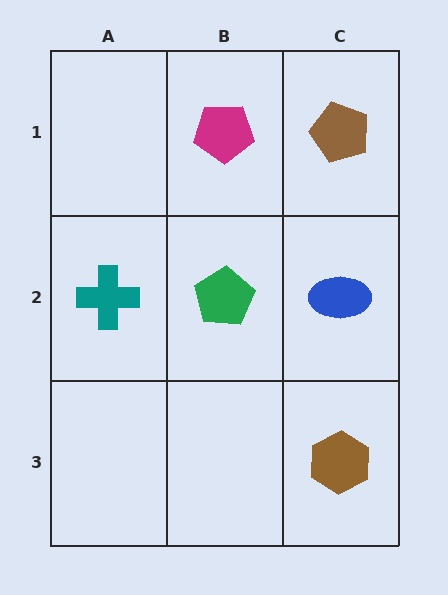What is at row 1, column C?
A brown pentagon.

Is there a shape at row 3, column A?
No, that cell is empty.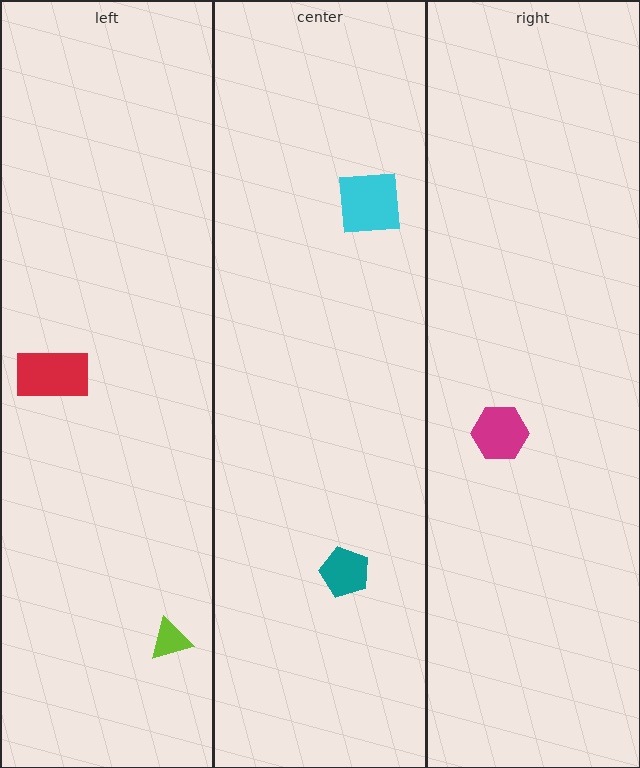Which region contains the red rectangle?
The left region.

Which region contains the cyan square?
The center region.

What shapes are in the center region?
The teal pentagon, the cyan square.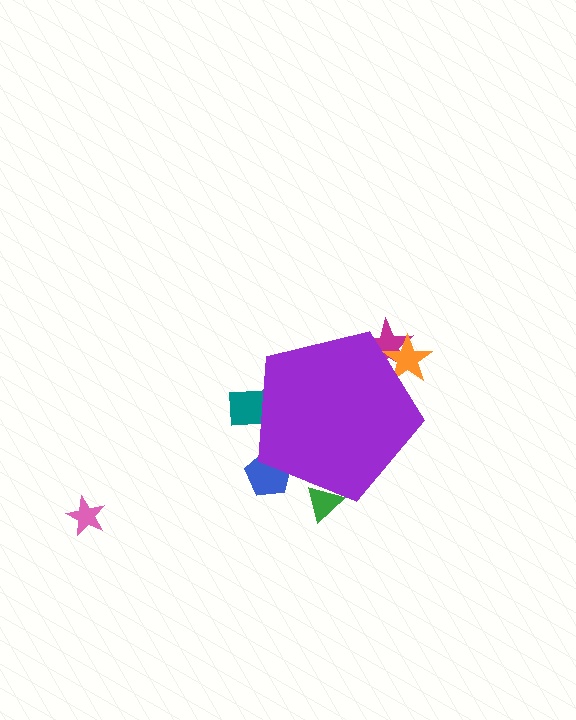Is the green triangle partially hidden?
Yes, the green triangle is partially hidden behind the purple pentagon.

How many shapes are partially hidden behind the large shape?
5 shapes are partially hidden.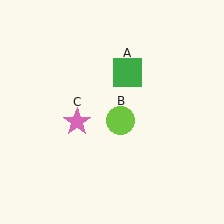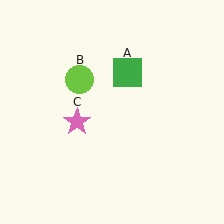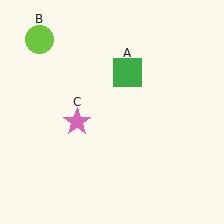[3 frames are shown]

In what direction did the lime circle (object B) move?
The lime circle (object B) moved up and to the left.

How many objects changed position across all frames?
1 object changed position: lime circle (object B).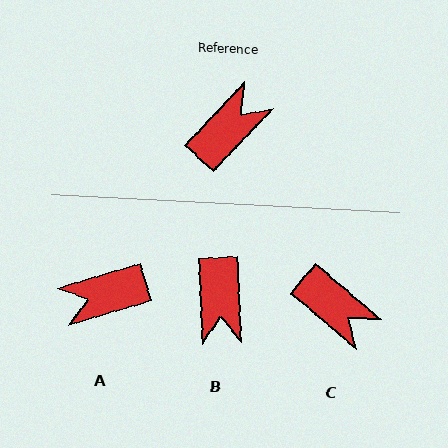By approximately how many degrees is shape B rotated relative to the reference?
Approximately 134 degrees clockwise.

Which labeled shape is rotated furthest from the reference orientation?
A, about 150 degrees away.